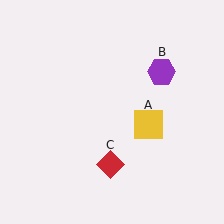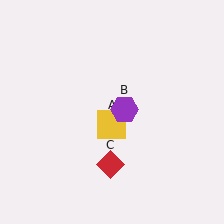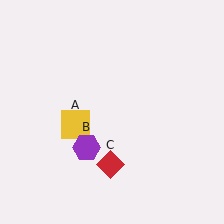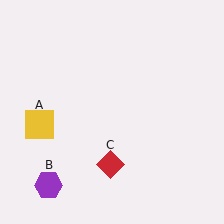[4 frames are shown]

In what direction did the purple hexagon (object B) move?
The purple hexagon (object B) moved down and to the left.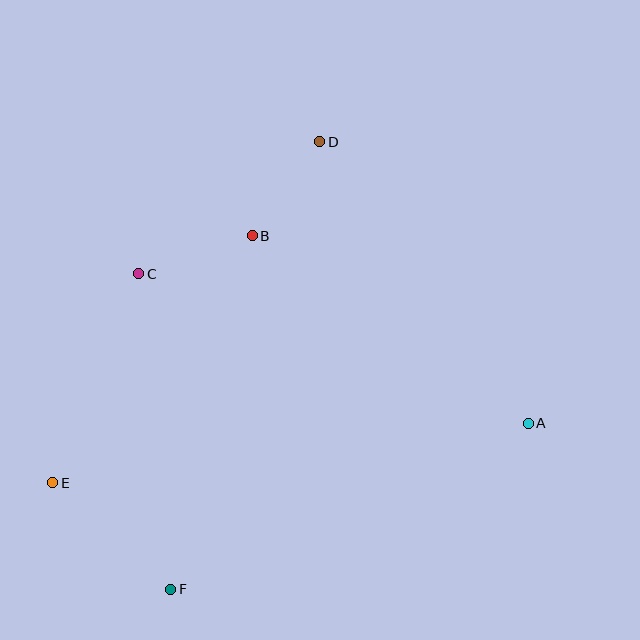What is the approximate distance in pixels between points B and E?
The distance between B and E is approximately 317 pixels.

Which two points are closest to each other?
Points B and D are closest to each other.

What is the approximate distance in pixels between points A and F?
The distance between A and F is approximately 394 pixels.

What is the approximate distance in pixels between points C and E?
The distance between C and E is approximately 226 pixels.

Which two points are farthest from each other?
Points A and E are farthest from each other.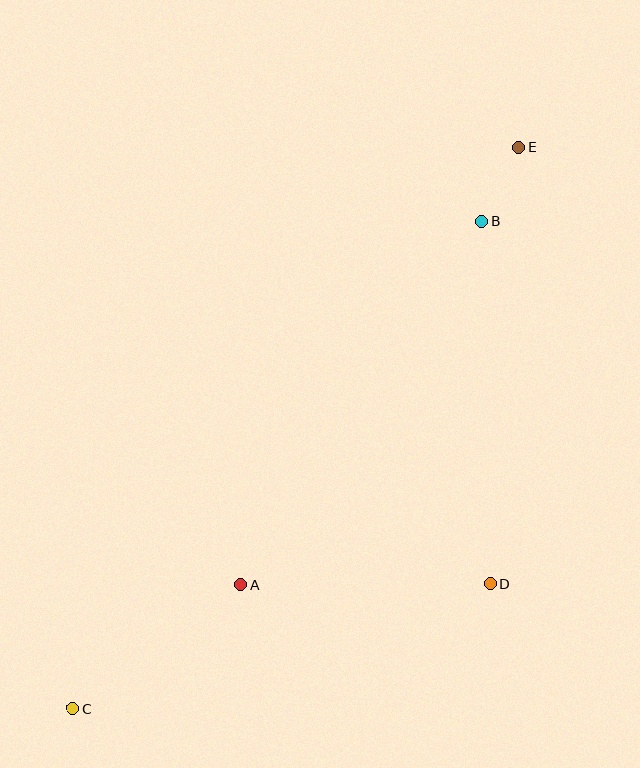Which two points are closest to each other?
Points B and E are closest to each other.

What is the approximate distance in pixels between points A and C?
The distance between A and C is approximately 209 pixels.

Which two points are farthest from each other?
Points C and E are farthest from each other.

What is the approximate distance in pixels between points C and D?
The distance between C and D is approximately 436 pixels.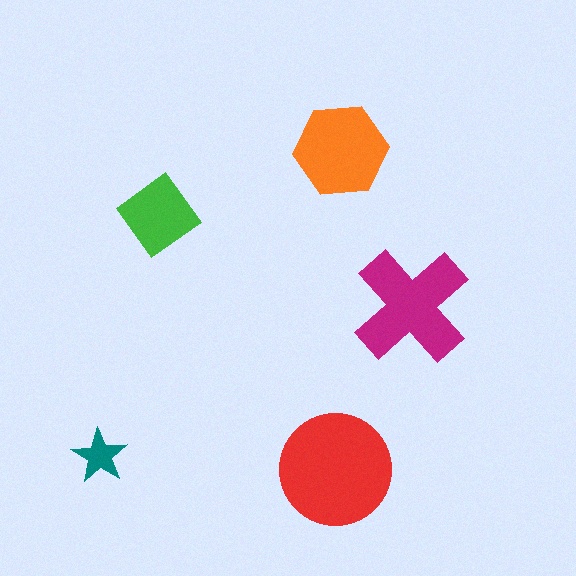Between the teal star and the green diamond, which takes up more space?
The green diamond.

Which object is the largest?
The red circle.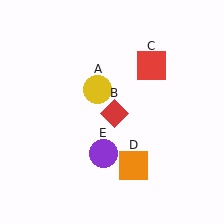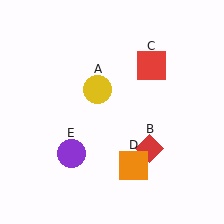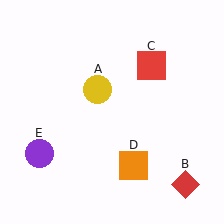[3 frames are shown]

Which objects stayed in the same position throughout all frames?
Yellow circle (object A) and red square (object C) and orange square (object D) remained stationary.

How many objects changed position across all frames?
2 objects changed position: red diamond (object B), purple circle (object E).